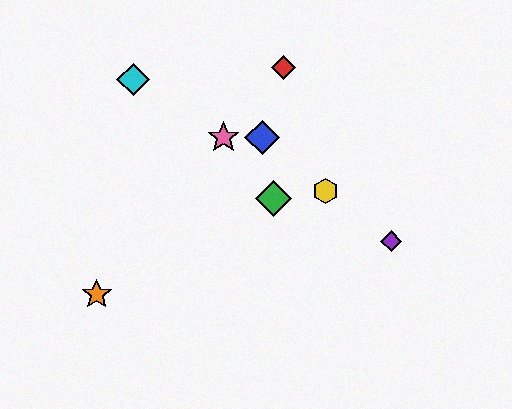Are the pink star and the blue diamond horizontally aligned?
Yes, both are at y≈137.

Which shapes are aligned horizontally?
The blue diamond, the pink star are aligned horizontally.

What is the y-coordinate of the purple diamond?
The purple diamond is at y≈241.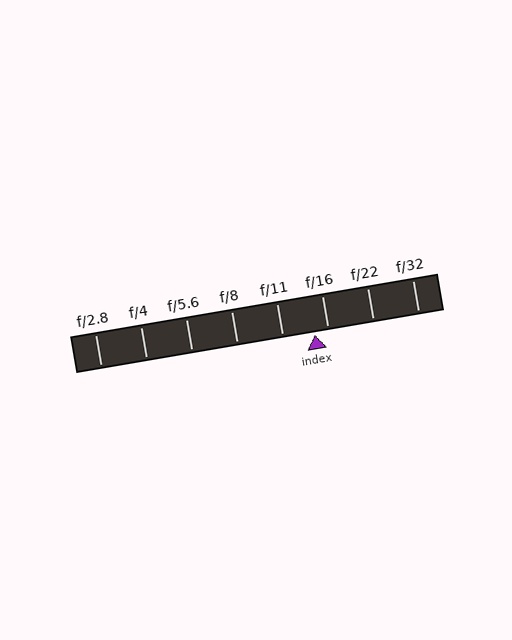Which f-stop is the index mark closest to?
The index mark is closest to f/16.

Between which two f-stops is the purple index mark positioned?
The index mark is between f/11 and f/16.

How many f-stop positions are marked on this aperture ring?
There are 8 f-stop positions marked.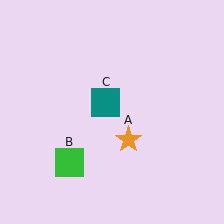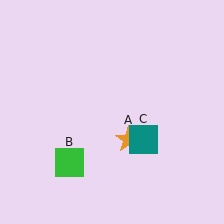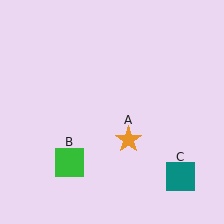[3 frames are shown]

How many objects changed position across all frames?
1 object changed position: teal square (object C).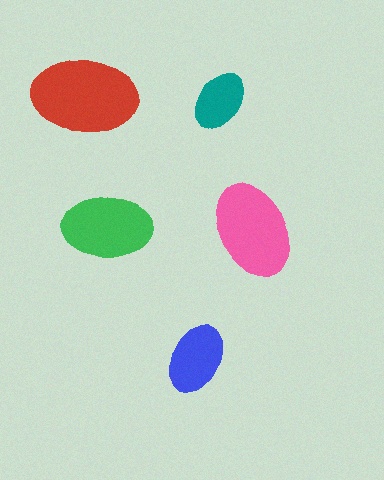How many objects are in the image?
There are 5 objects in the image.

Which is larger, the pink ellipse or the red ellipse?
The red one.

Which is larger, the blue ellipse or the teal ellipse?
The blue one.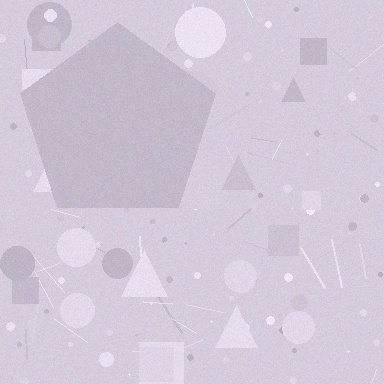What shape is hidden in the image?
A pentagon is hidden in the image.